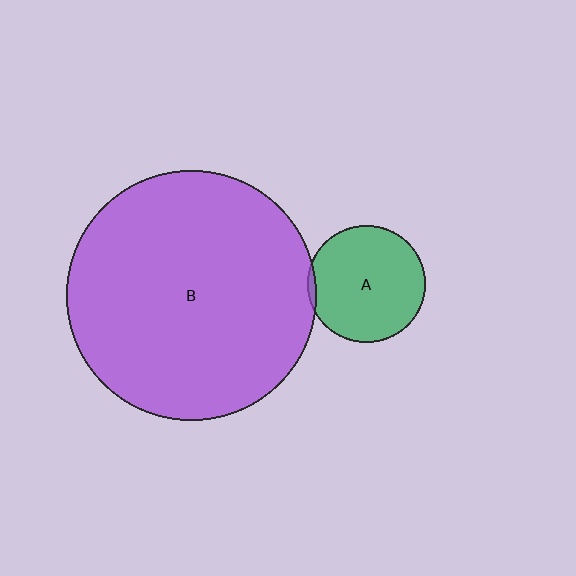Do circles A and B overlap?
Yes.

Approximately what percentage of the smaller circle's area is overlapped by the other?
Approximately 5%.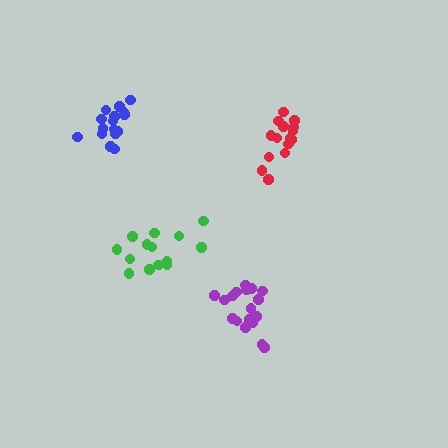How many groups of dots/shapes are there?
There are 4 groups.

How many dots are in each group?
Group 1: 18 dots, Group 2: 14 dots, Group 3: 15 dots, Group 4: 16 dots (63 total).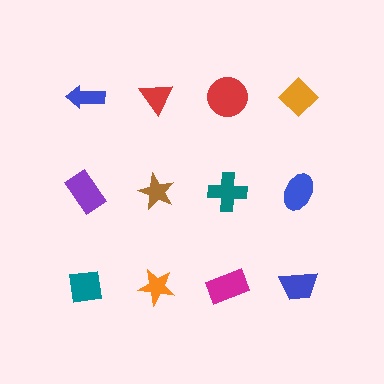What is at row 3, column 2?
An orange star.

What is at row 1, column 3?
A red circle.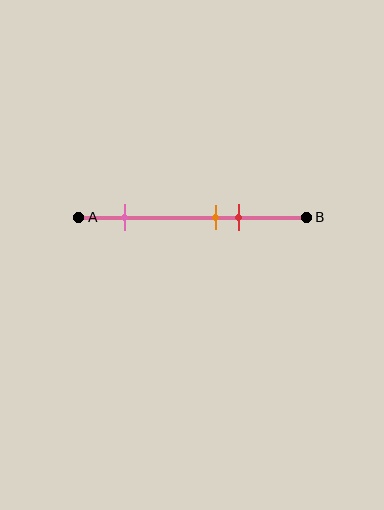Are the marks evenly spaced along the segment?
No, the marks are not evenly spaced.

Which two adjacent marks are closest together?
The orange and red marks are the closest adjacent pair.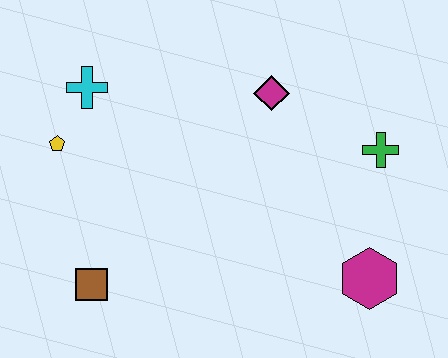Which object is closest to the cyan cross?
The yellow pentagon is closest to the cyan cross.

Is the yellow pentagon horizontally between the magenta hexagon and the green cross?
No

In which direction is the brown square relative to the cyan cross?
The brown square is below the cyan cross.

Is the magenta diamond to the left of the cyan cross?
No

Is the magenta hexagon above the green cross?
No